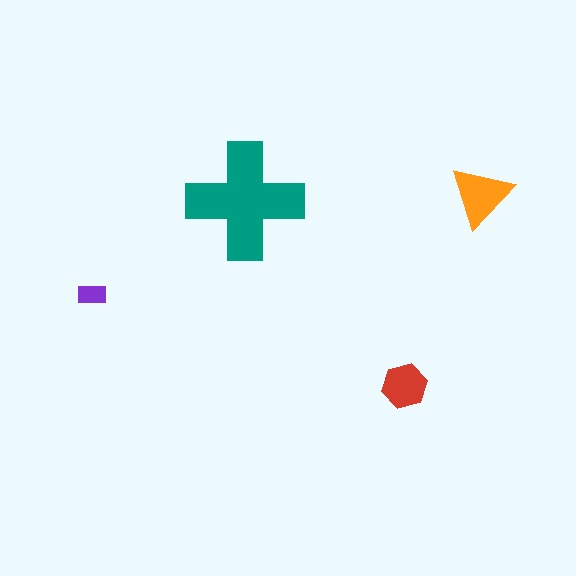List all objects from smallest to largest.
The purple rectangle, the red hexagon, the orange triangle, the teal cross.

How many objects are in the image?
There are 4 objects in the image.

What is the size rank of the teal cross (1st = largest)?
1st.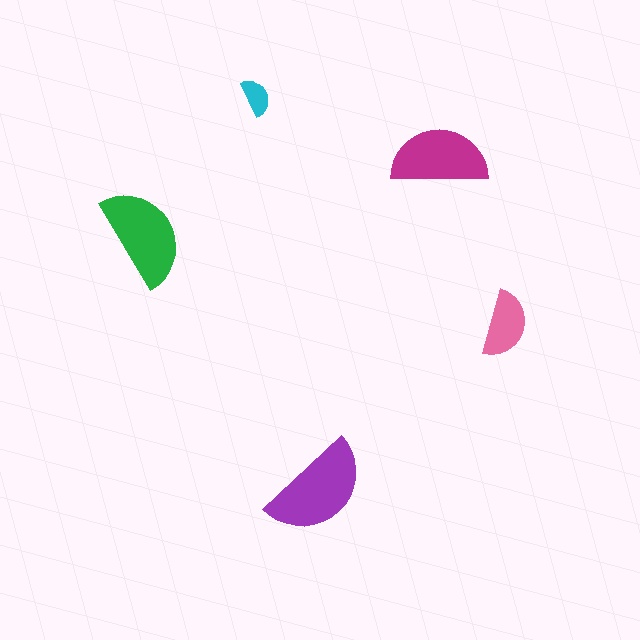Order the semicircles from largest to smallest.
the purple one, the green one, the magenta one, the pink one, the cyan one.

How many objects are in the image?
There are 5 objects in the image.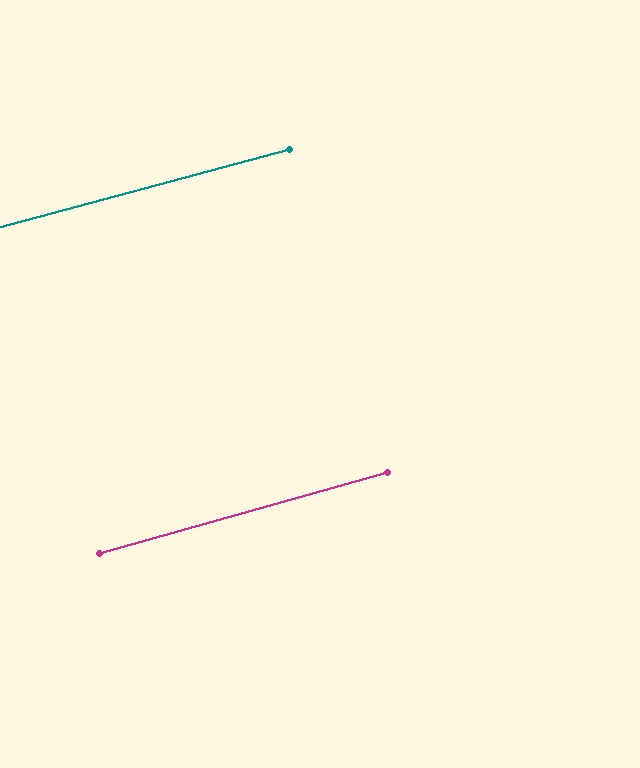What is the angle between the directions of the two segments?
Approximately 1 degree.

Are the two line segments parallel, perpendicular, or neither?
Parallel — their directions differ by only 0.9°.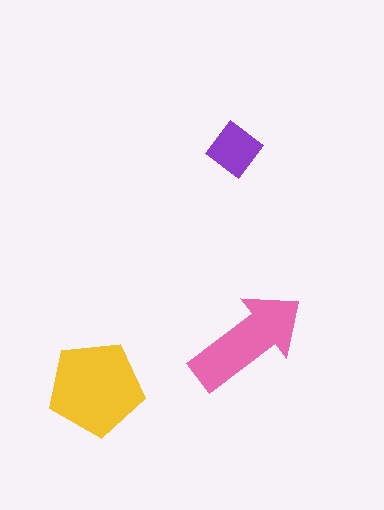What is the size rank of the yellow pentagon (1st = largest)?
1st.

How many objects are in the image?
There are 3 objects in the image.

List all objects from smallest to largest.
The purple diamond, the pink arrow, the yellow pentagon.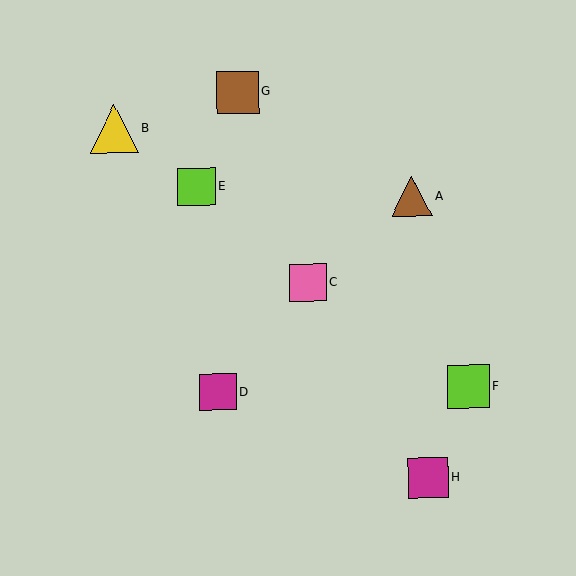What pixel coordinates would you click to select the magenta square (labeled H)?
Click at (428, 478) to select the magenta square H.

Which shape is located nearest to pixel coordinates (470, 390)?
The lime square (labeled F) at (468, 387) is nearest to that location.